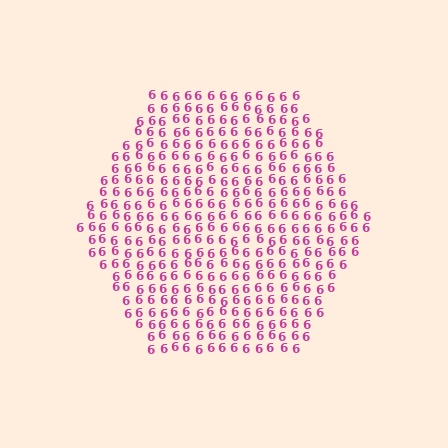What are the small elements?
The small elements are digit 6's.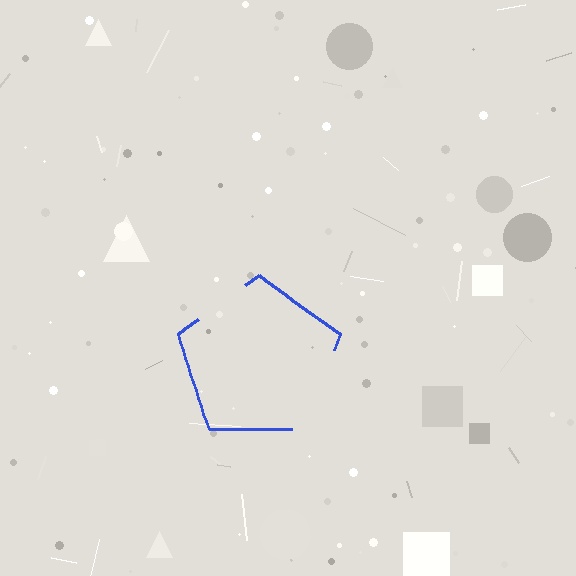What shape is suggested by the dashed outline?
The dashed outline suggests a pentagon.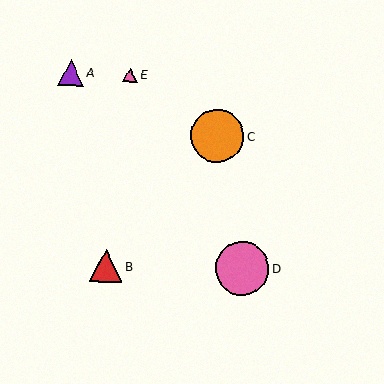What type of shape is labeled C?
Shape C is an orange circle.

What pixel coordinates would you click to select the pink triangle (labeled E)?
Click at (130, 75) to select the pink triangle E.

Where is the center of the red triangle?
The center of the red triangle is at (106, 266).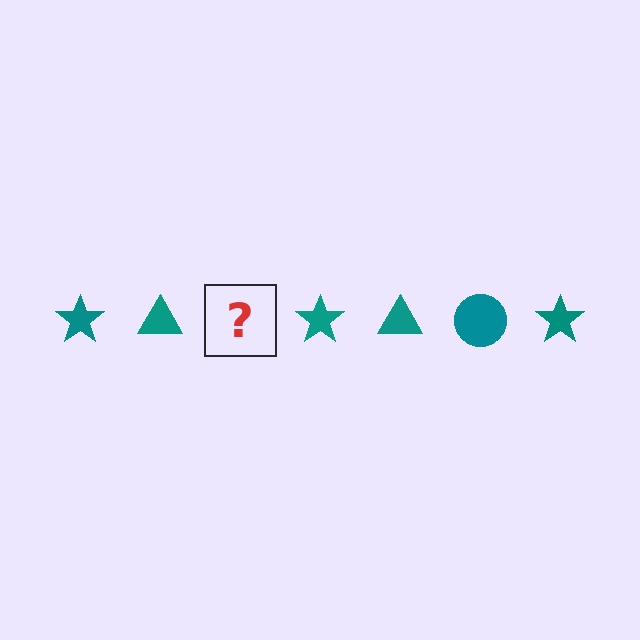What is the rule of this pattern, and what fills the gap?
The rule is that the pattern cycles through star, triangle, circle shapes in teal. The gap should be filled with a teal circle.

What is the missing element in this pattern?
The missing element is a teal circle.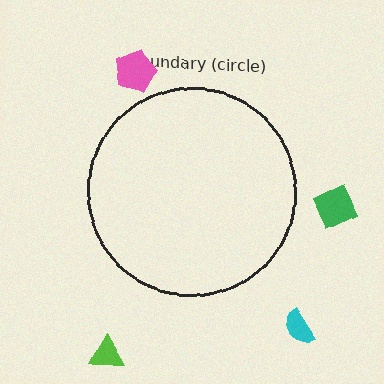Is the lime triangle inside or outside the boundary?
Outside.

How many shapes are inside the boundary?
0 inside, 4 outside.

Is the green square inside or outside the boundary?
Outside.